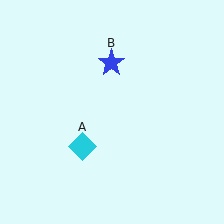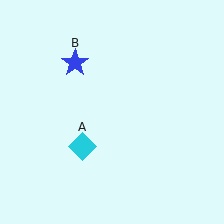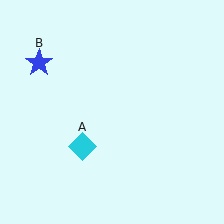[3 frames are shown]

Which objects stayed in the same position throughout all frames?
Cyan diamond (object A) remained stationary.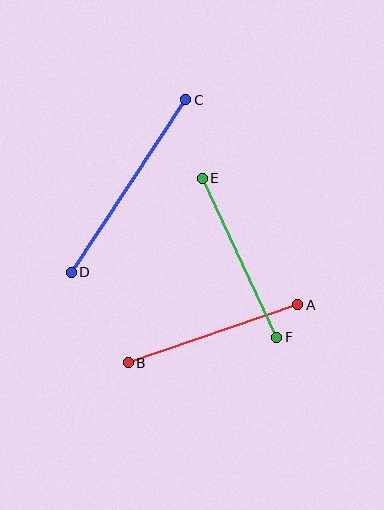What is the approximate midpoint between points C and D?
The midpoint is at approximately (128, 186) pixels.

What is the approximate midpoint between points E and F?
The midpoint is at approximately (240, 258) pixels.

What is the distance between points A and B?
The distance is approximately 179 pixels.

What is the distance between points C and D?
The distance is approximately 207 pixels.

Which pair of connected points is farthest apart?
Points C and D are farthest apart.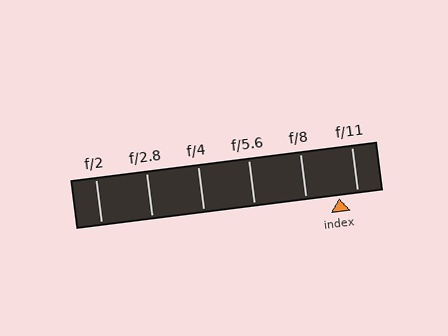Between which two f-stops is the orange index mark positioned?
The index mark is between f/8 and f/11.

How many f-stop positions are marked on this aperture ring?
There are 6 f-stop positions marked.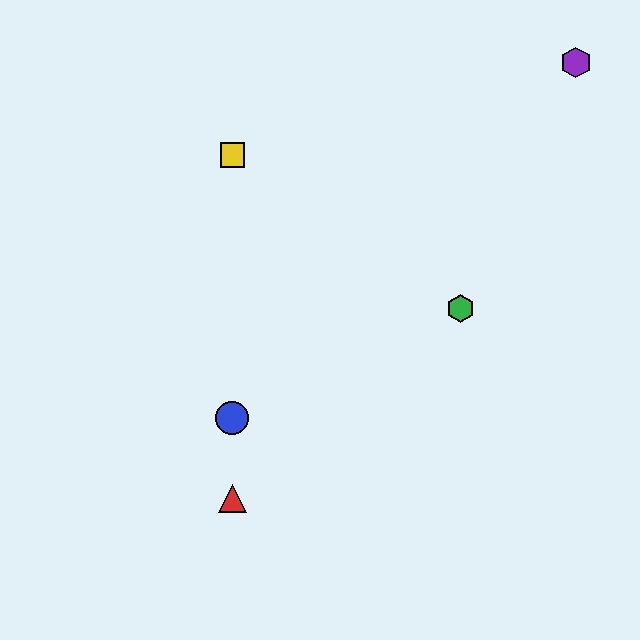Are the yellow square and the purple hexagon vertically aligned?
No, the yellow square is at x≈232 and the purple hexagon is at x≈576.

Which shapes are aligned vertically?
The red triangle, the blue circle, the yellow square are aligned vertically.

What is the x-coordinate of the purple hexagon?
The purple hexagon is at x≈576.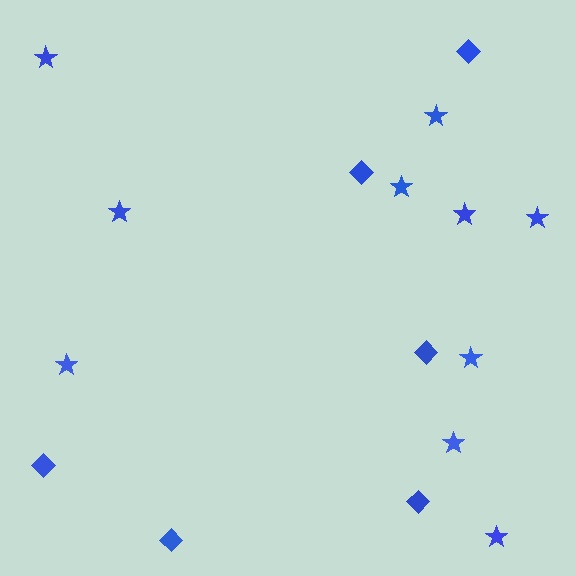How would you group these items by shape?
There are 2 groups: one group of stars (10) and one group of diamonds (6).